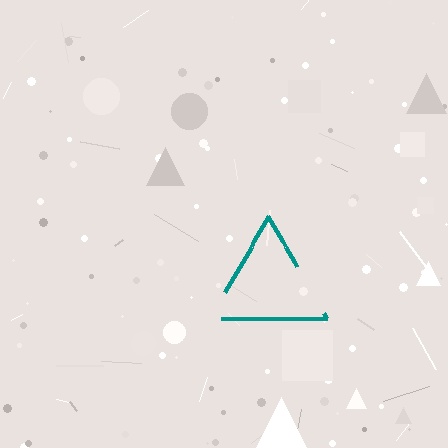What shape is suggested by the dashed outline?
The dashed outline suggests a triangle.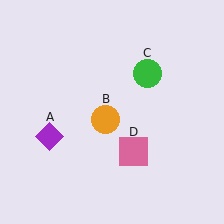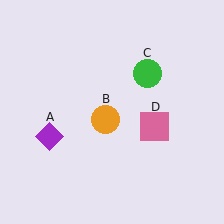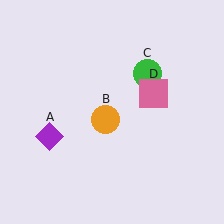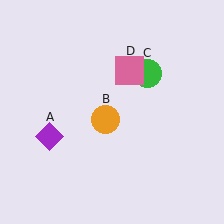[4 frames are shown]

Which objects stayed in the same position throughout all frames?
Purple diamond (object A) and orange circle (object B) and green circle (object C) remained stationary.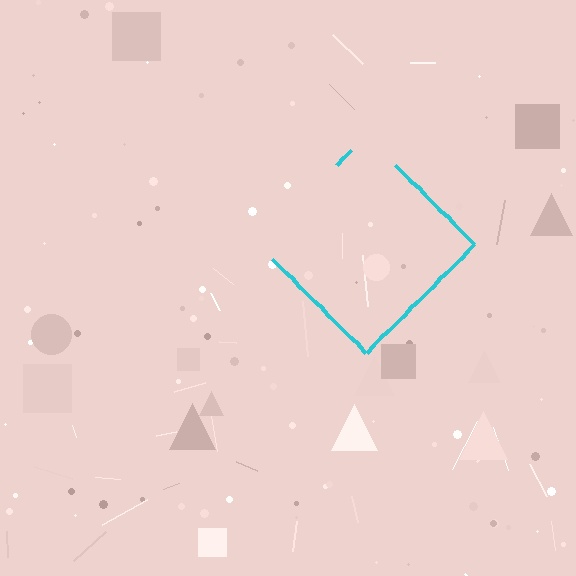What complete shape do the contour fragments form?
The contour fragments form a diamond.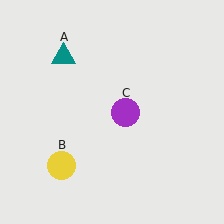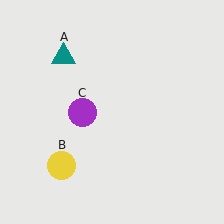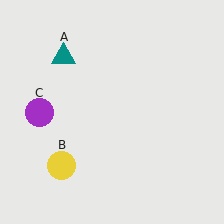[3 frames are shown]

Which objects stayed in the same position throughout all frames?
Teal triangle (object A) and yellow circle (object B) remained stationary.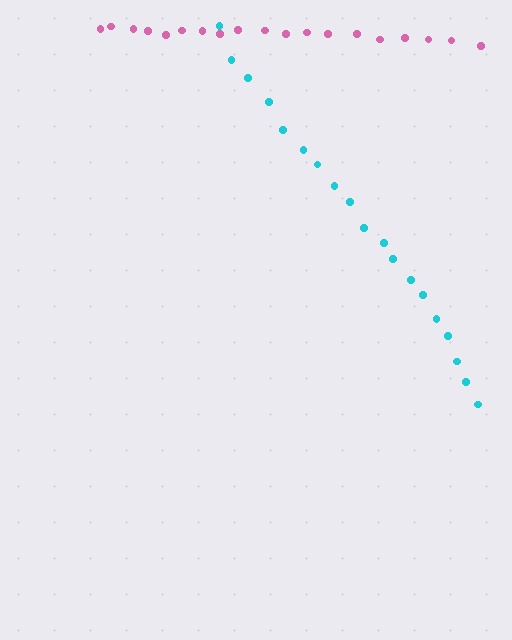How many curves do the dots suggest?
There are 2 distinct paths.